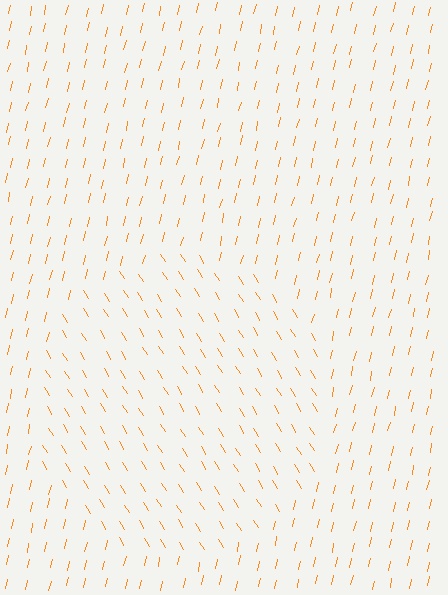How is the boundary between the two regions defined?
The boundary is defined purely by a change in line orientation (approximately 45 degrees difference). All lines are the same color and thickness.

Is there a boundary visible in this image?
Yes, there is a texture boundary formed by a change in line orientation.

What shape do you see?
I see a circle.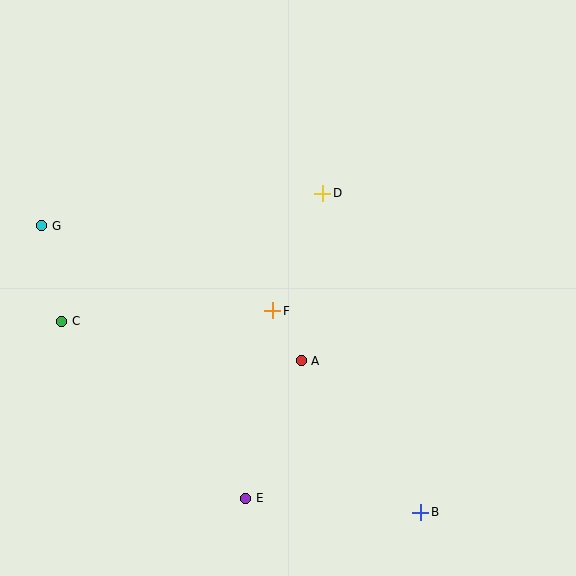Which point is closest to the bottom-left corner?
Point E is closest to the bottom-left corner.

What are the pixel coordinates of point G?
Point G is at (42, 226).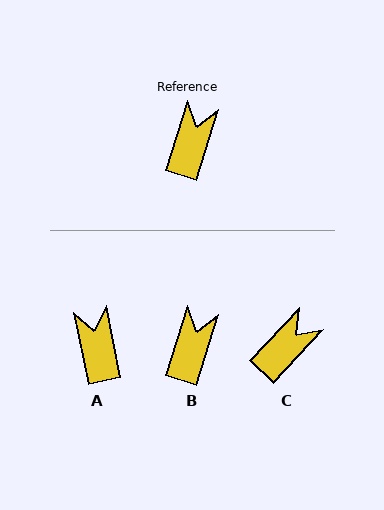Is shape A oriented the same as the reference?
No, it is off by about 29 degrees.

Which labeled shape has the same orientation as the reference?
B.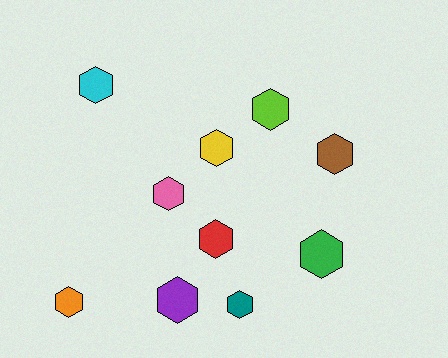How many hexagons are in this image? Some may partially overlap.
There are 10 hexagons.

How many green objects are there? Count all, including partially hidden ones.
There is 1 green object.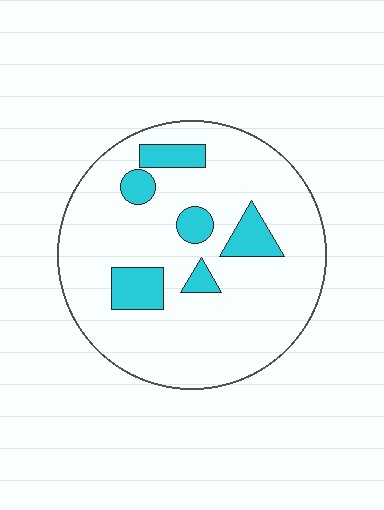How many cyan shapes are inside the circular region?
6.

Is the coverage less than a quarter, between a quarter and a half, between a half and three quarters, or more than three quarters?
Less than a quarter.